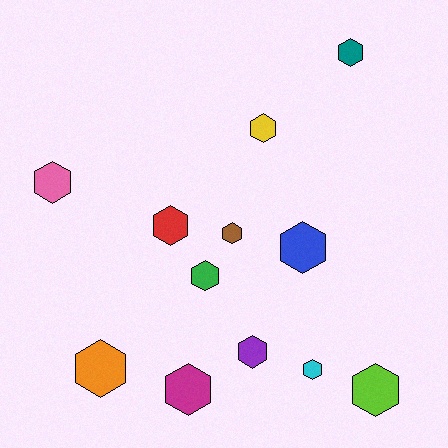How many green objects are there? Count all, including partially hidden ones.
There is 1 green object.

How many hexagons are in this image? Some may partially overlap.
There are 12 hexagons.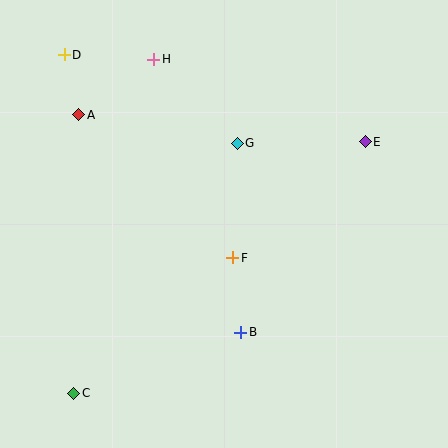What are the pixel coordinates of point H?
Point H is at (154, 59).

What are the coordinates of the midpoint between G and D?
The midpoint between G and D is at (151, 99).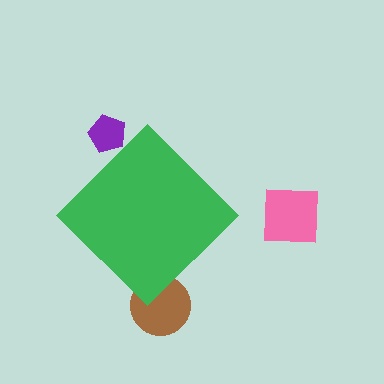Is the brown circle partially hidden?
Yes, the brown circle is partially hidden behind the green diamond.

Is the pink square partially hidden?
No, the pink square is fully visible.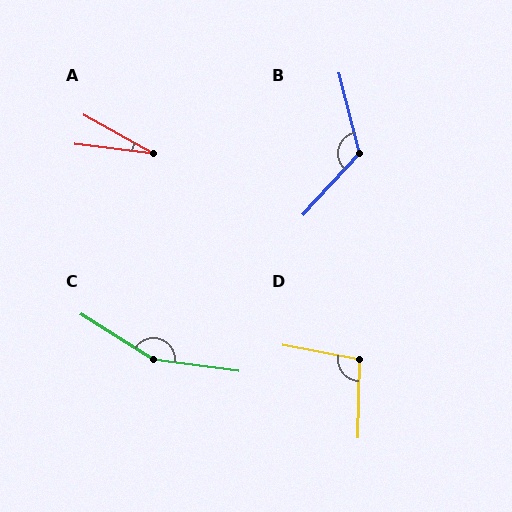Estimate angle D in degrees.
Approximately 100 degrees.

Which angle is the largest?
C, at approximately 156 degrees.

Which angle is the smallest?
A, at approximately 22 degrees.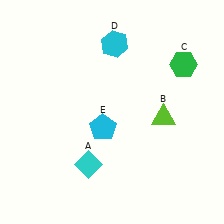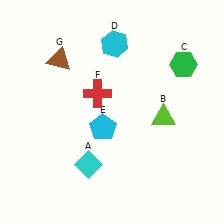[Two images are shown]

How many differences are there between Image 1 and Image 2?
There are 2 differences between the two images.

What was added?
A red cross (F), a brown triangle (G) were added in Image 2.